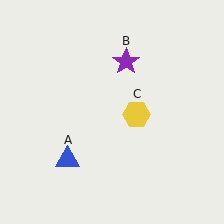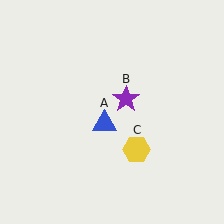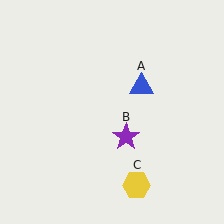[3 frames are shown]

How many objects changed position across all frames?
3 objects changed position: blue triangle (object A), purple star (object B), yellow hexagon (object C).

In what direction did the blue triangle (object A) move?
The blue triangle (object A) moved up and to the right.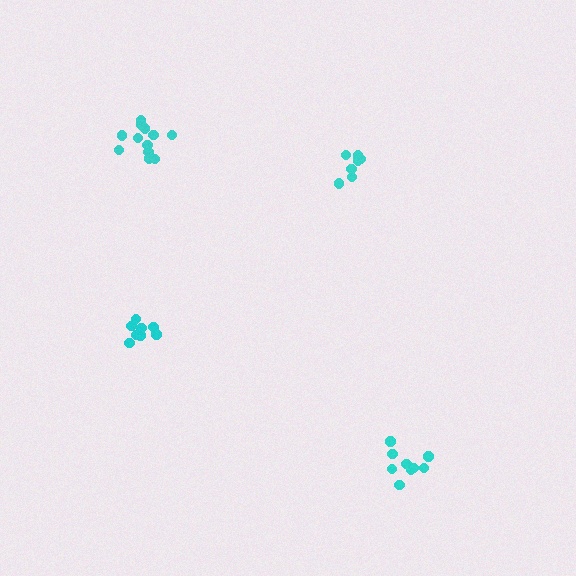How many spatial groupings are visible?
There are 4 spatial groupings.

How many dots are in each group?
Group 1: 7 dots, Group 2: 8 dots, Group 3: 9 dots, Group 4: 12 dots (36 total).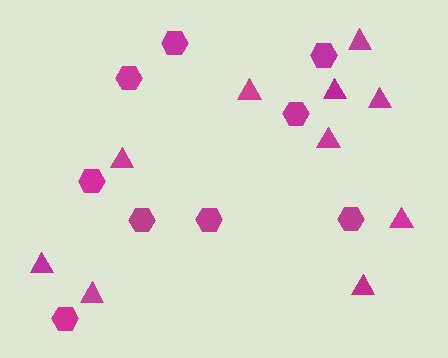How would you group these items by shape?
There are 2 groups: one group of hexagons (9) and one group of triangles (10).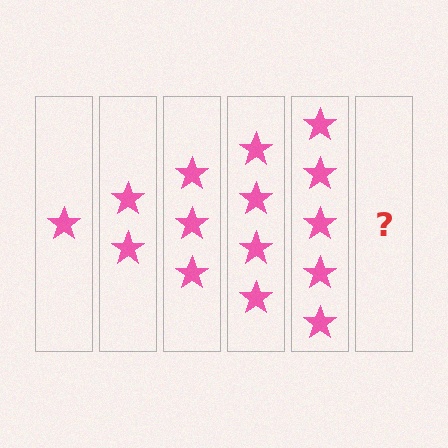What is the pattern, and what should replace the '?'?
The pattern is that each step adds one more star. The '?' should be 6 stars.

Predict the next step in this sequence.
The next step is 6 stars.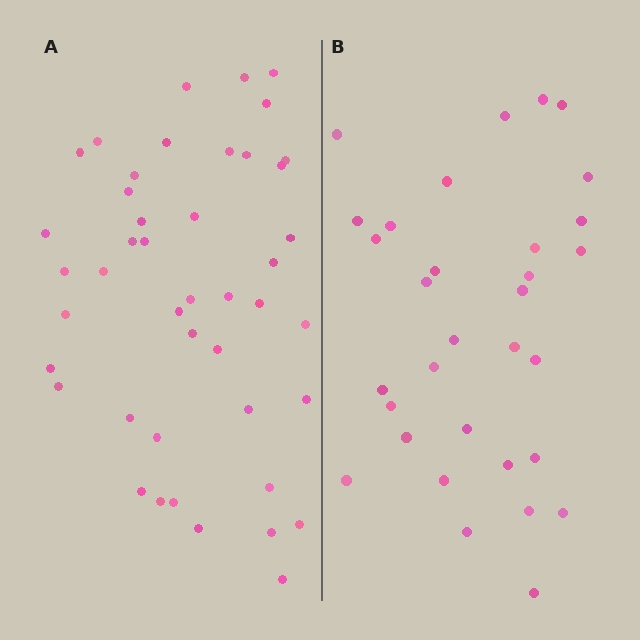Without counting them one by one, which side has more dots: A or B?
Region A (the left region) has more dots.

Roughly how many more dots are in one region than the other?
Region A has roughly 12 or so more dots than region B.